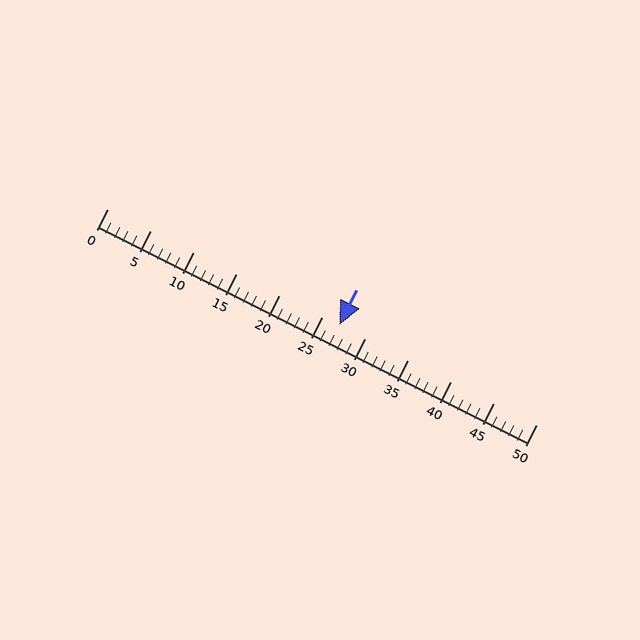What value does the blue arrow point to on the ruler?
The blue arrow points to approximately 27.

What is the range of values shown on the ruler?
The ruler shows values from 0 to 50.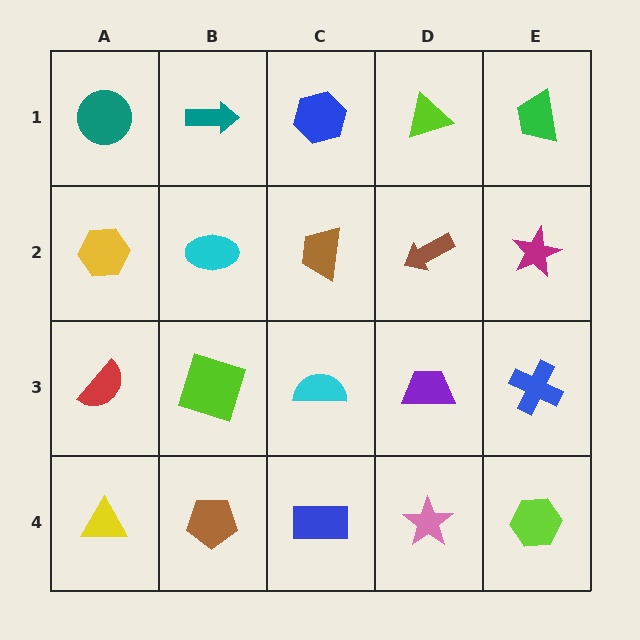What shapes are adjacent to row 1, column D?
A brown arrow (row 2, column D), a blue hexagon (row 1, column C), a green trapezoid (row 1, column E).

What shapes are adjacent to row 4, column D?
A purple trapezoid (row 3, column D), a blue rectangle (row 4, column C), a lime hexagon (row 4, column E).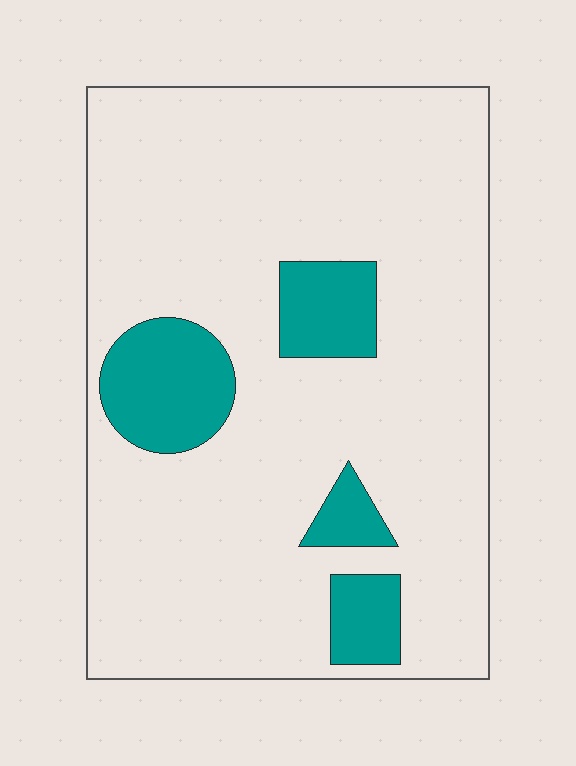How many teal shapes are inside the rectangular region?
4.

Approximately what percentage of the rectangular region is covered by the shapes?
Approximately 15%.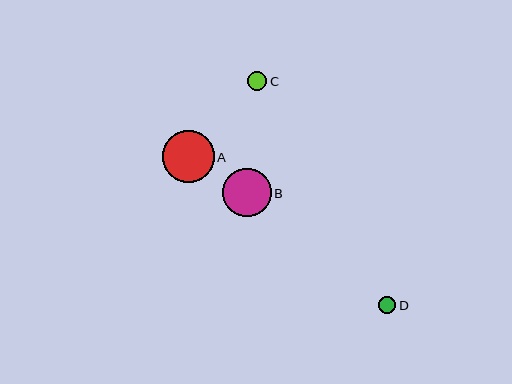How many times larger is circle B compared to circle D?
Circle B is approximately 2.8 times the size of circle D.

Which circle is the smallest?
Circle D is the smallest with a size of approximately 17 pixels.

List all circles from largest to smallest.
From largest to smallest: A, B, C, D.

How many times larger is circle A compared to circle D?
Circle A is approximately 3.0 times the size of circle D.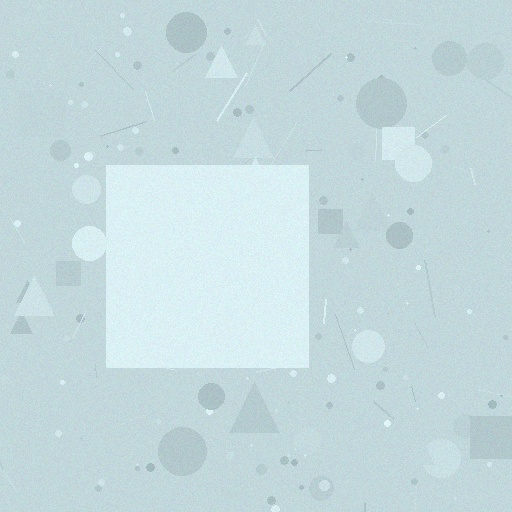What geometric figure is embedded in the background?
A square is embedded in the background.